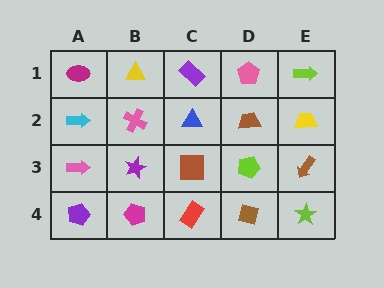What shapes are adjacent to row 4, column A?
A pink arrow (row 3, column A), a magenta pentagon (row 4, column B).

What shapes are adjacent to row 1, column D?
A brown trapezoid (row 2, column D), a purple rectangle (row 1, column C), a lime arrow (row 1, column E).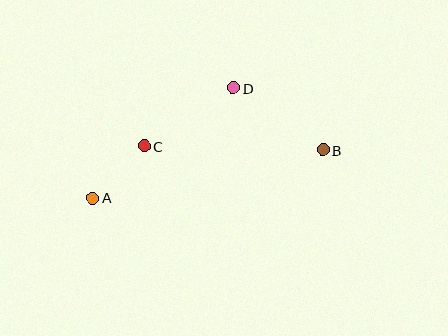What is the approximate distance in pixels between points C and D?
The distance between C and D is approximately 106 pixels.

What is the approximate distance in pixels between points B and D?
The distance between B and D is approximately 109 pixels.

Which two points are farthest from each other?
Points A and B are farthest from each other.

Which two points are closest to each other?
Points A and C are closest to each other.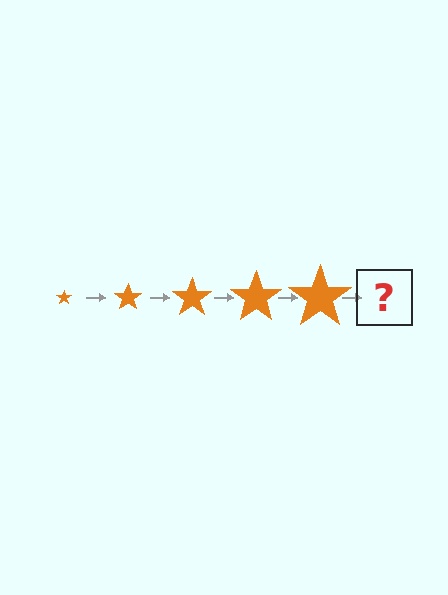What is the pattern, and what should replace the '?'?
The pattern is that the star gets progressively larger each step. The '?' should be an orange star, larger than the previous one.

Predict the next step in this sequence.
The next step is an orange star, larger than the previous one.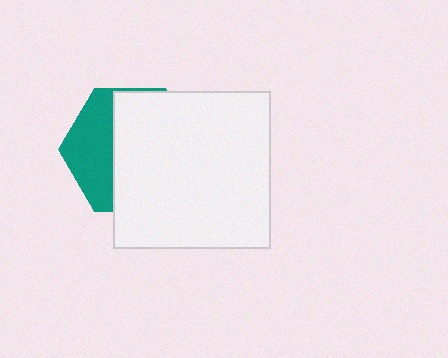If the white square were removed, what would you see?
You would see the complete teal hexagon.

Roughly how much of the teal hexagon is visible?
A small part of it is visible (roughly 36%).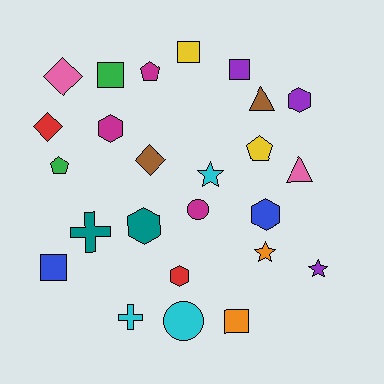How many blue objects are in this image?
There are 2 blue objects.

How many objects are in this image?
There are 25 objects.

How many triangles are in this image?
There are 2 triangles.